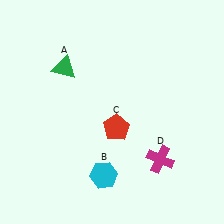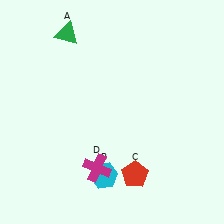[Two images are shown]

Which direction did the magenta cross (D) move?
The magenta cross (D) moved left.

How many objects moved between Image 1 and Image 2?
3 objects moved between the two images.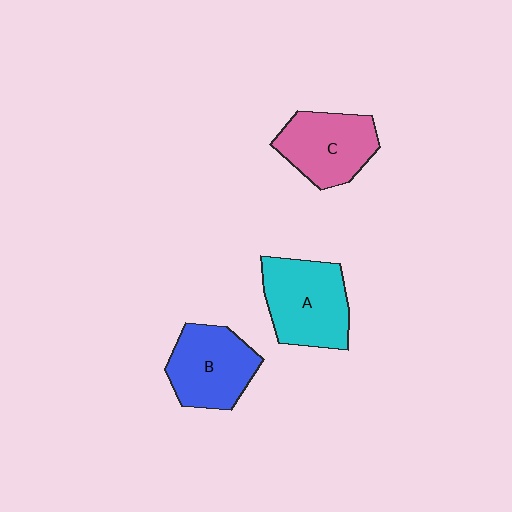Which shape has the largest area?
Shape A (cyan).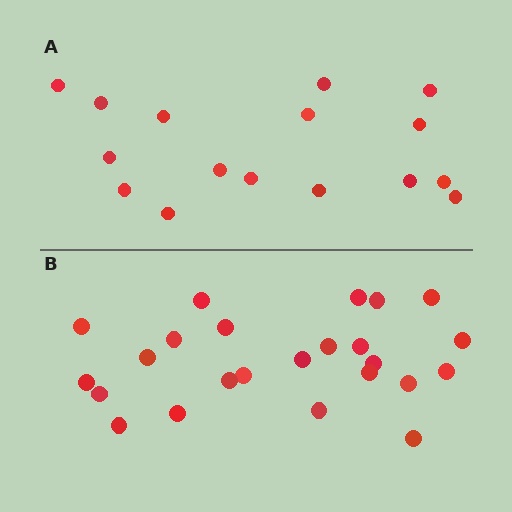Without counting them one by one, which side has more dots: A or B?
Region B (the bottom region) has more dots.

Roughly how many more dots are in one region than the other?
Region B has roughly 8 or so more dots than region A.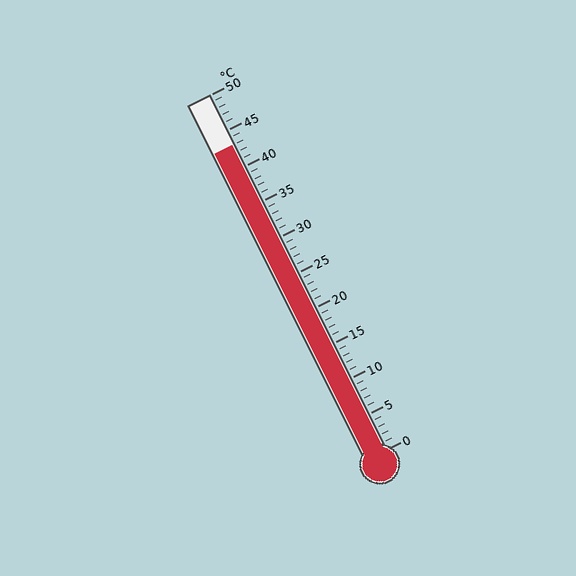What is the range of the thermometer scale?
The thermometer scale ranges from 0°C to 50°C.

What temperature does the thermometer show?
The thermometer shows approximately 43°C.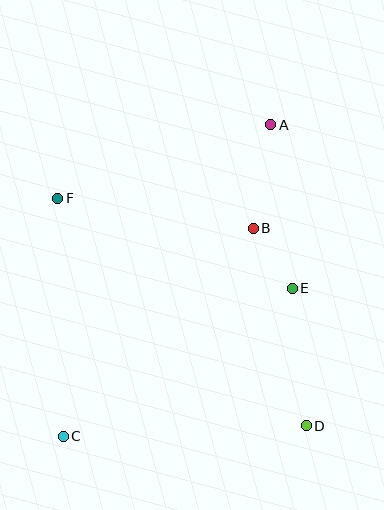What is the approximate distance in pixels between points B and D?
The distance between B and D is approximately 204 pixels.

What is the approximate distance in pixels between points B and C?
The distance between B and C is approximately 282 pixels.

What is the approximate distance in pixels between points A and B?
The distance between A and B is approximately 105 pixels.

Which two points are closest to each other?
Points B and E are closest to each other.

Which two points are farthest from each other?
Points A and C are farthest from each other.